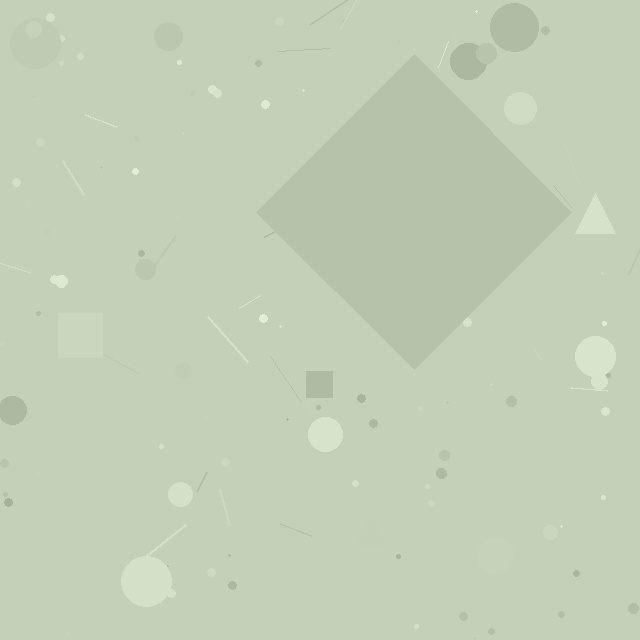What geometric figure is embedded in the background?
A diamond is embedded in the background.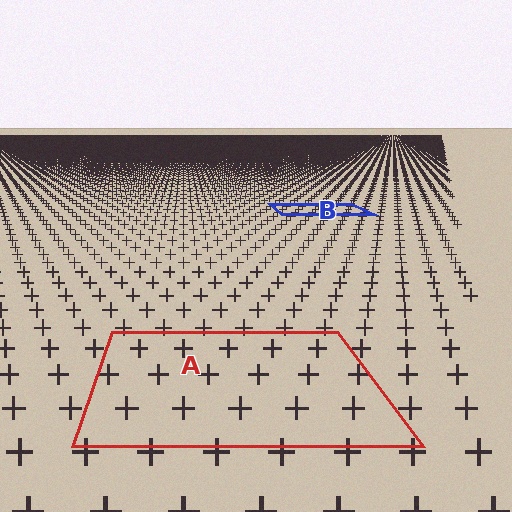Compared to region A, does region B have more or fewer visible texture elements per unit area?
Region B has more texture elements per unit area — they are packed more densely because it is farther away.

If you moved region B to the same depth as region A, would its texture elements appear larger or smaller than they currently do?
They would appear larger. At a closer depth, the same texture elements are projected at a bigger on-screen size.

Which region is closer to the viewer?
Region A is closer. The texture elements there are larger and more spread out.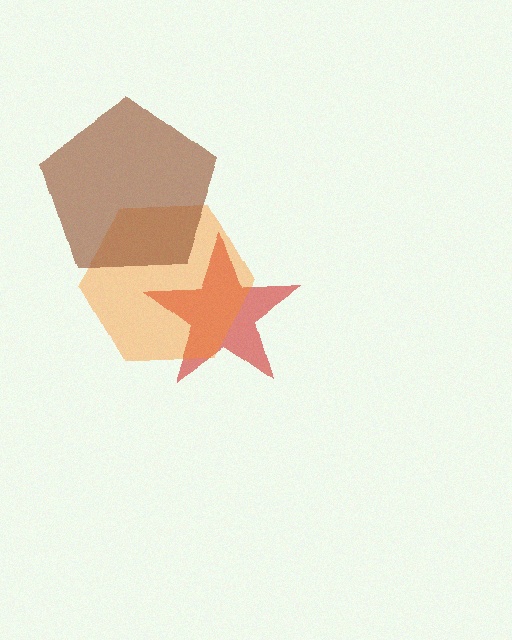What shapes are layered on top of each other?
The layered shapes are: a red star, an orange hexagon, a brown pentagon.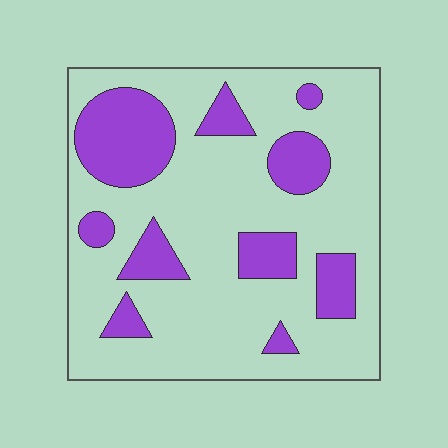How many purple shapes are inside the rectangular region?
10.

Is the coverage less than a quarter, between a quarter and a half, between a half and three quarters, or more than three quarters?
Less than a quarter.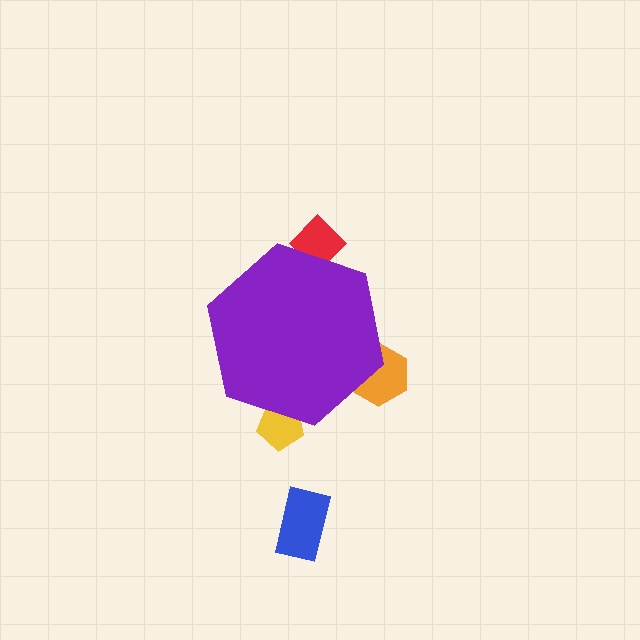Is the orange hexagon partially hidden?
Yes, the orange hexagon is partially hidden behind the purple hexagon.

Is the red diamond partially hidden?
Yes, the red diamond is partially hidden behind the purple hexagon.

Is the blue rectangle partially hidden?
No, the blue rectangle is fully visible.